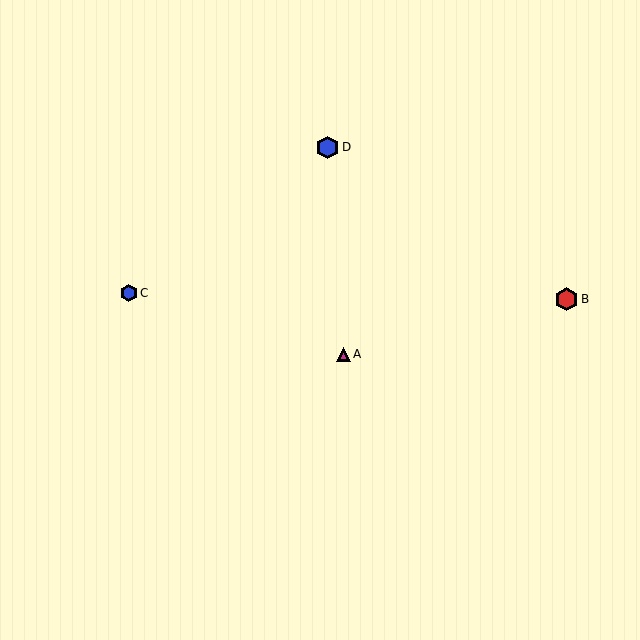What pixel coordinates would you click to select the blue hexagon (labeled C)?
Click at (129, 293) to select the blue hexagon C.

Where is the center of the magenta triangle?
The center of the magenta triangle is at (343, 354).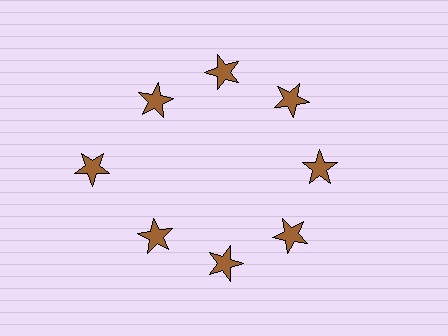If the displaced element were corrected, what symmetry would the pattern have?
It would have 8-fold rotational symmetry — the pattern would map onto itself every 45 degrees.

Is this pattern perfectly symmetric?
No. The 8 brown stars are arranged in a ring, but one element near the 9 o'clock position is pushed outward from the center, breaking the 8-fold rotational symmetry.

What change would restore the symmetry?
The symmetry would be restored by moving it inward, back onto the ring so that all 8 stars sit at equal angles and equal distance from the center.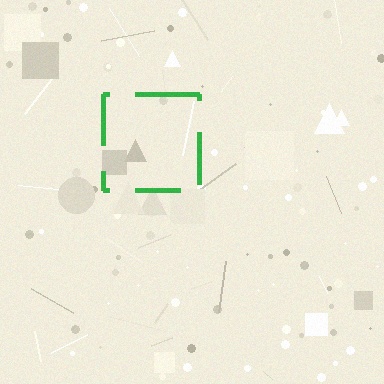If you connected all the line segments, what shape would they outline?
They would outline a square.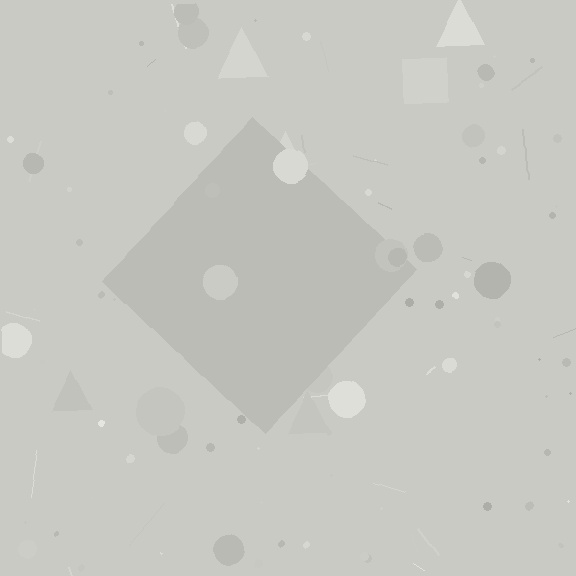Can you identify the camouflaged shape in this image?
The camouflaged shape is a diamond.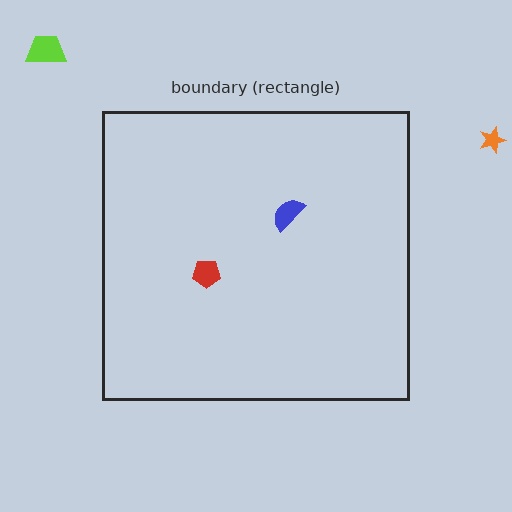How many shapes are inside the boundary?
2 inside, 2 outside.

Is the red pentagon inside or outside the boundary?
Inside.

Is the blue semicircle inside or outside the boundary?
Inside.